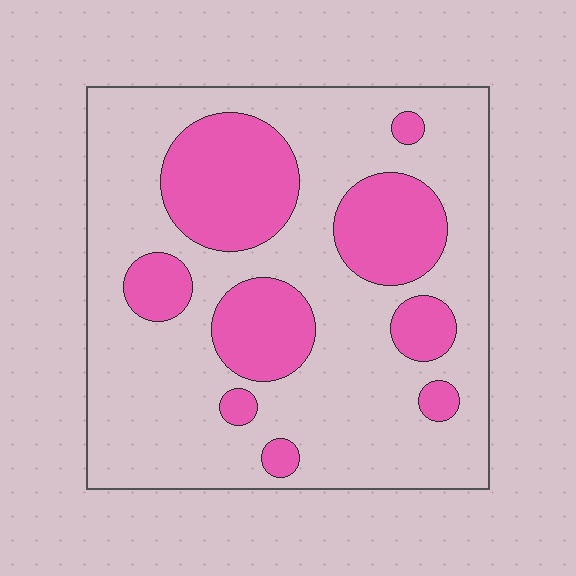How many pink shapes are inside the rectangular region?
9.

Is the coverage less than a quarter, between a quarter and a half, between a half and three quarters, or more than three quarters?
Between a quarter and a half.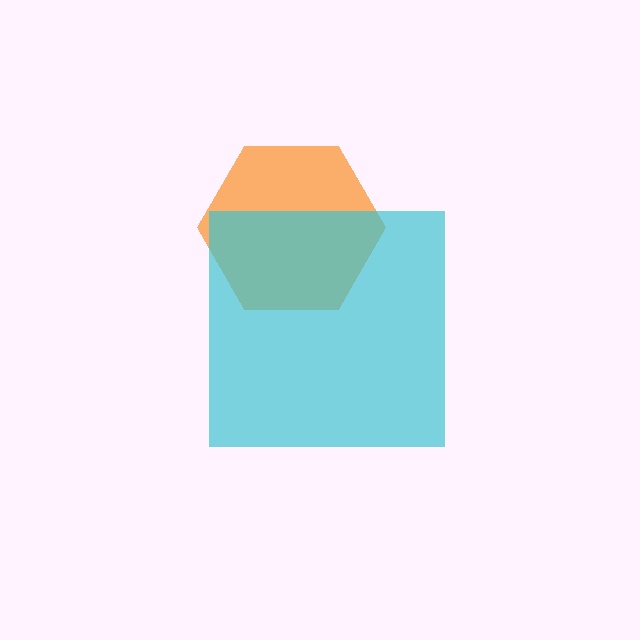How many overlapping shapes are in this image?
There are 2 overlapping shapes in the image.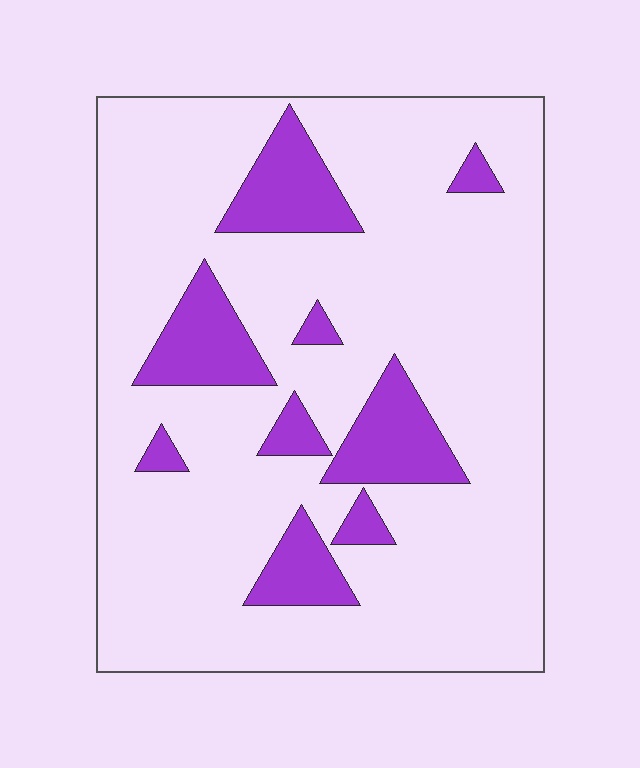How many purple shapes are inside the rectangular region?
9.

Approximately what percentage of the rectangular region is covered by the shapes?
Approximately 15%.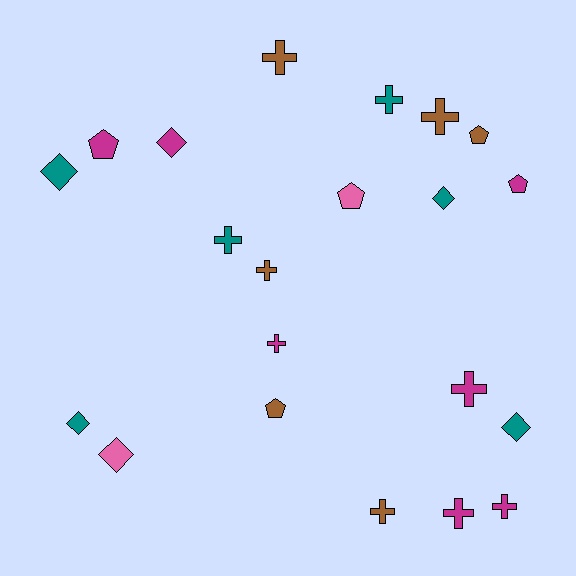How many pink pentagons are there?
There is 1 pink pentagon.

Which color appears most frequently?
Magenta, with 7 objects.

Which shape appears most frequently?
Cross, with 10 objects.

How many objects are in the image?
There are 21 objects.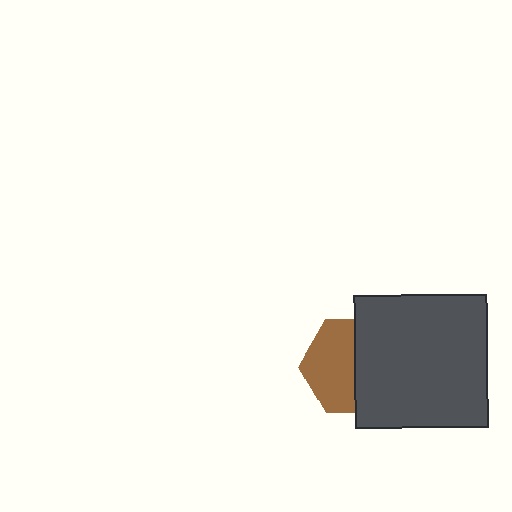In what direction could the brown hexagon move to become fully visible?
The brown hexagon could move left. That would shift it out from behind the dark gray square entirely.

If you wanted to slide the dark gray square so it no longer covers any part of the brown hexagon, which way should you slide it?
Slide it right — that is the most direct way to separate the two shapes.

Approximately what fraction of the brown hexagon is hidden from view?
Roughly 48% of the brown hexagon is hidden behind the dark gray square.